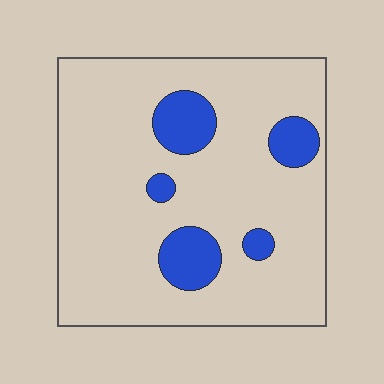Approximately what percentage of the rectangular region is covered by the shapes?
Approximately 15%.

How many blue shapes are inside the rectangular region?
5.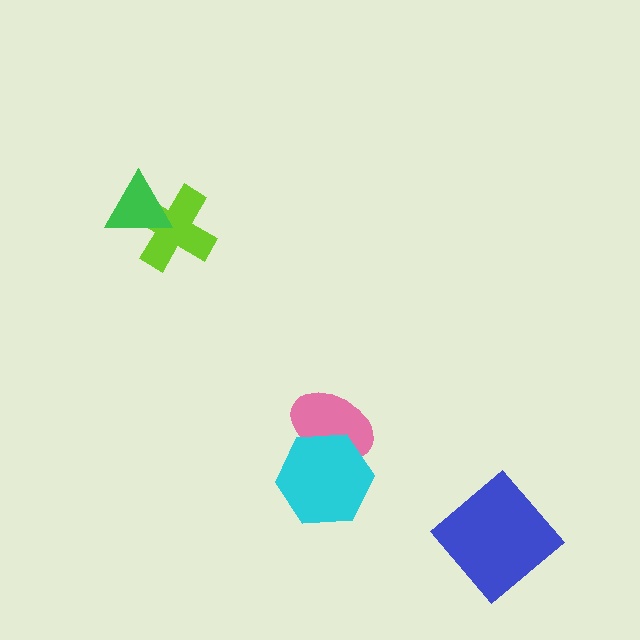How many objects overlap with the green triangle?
1 object overlaps with the green triangle.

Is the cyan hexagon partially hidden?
No, no other shape covers it.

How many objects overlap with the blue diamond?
0 objects overlap with the blue diamond.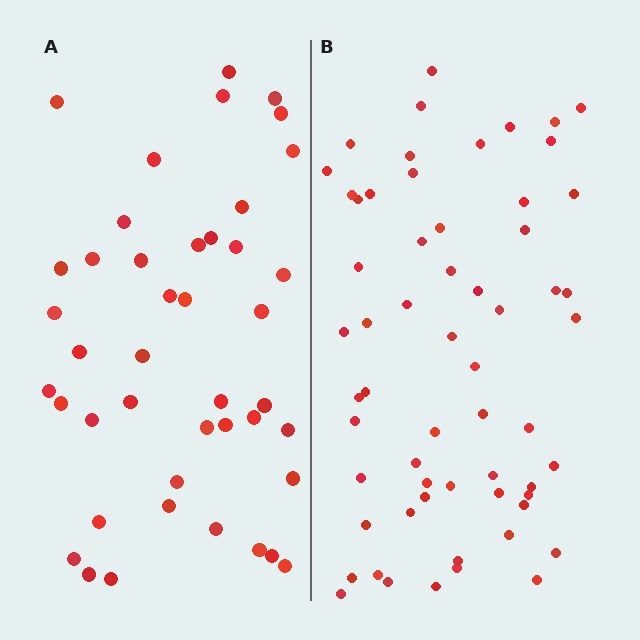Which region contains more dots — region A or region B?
Region B (the right region) has more dots.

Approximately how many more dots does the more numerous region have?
Region B has approximately 15 more dots than region A.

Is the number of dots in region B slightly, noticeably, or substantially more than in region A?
Region B has noticeably more, but not dramatically so. The ratio is roughly 1.4 to 1.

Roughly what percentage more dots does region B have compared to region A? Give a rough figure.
About 40% more.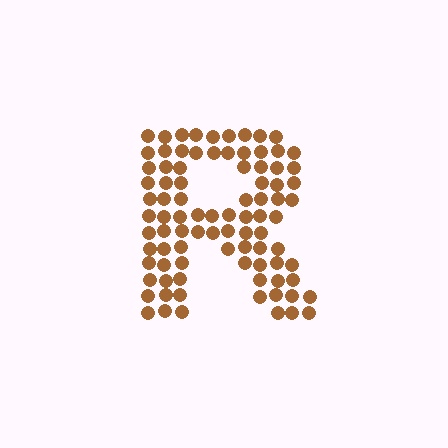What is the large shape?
The large shape is the letter R.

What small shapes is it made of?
It is made of small circles.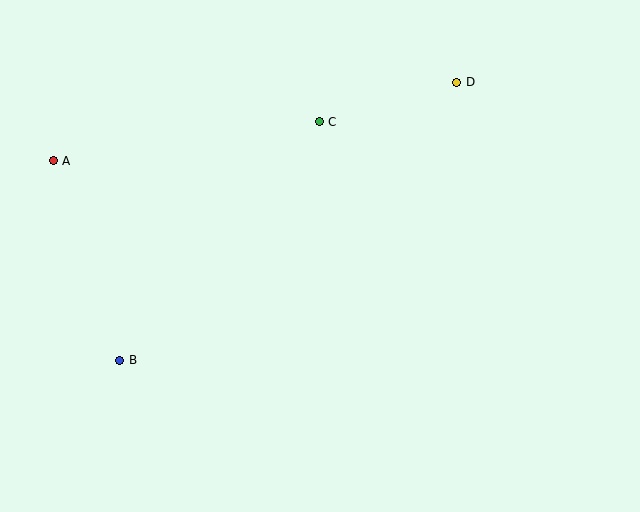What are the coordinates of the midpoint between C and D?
The midpoint between C and D is at (388, 102).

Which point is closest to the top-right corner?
Point D is closest to the top-right corner.